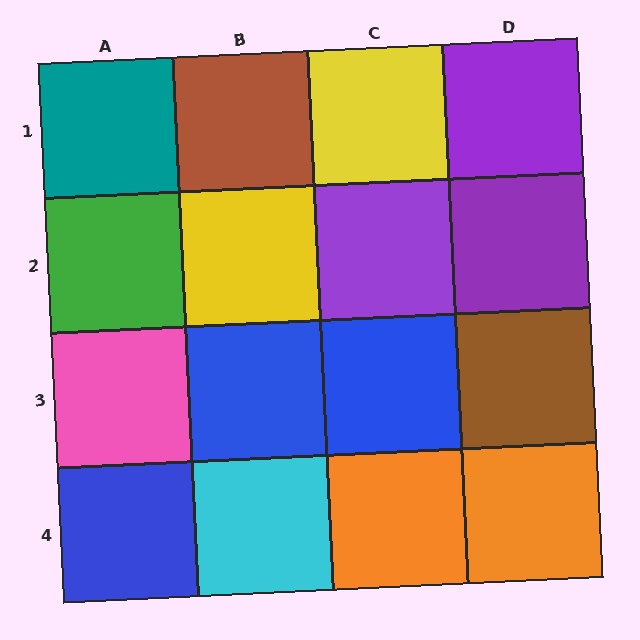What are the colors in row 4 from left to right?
Blue, cyan, orange, orange.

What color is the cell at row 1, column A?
Teal.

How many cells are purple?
3 cells are purple.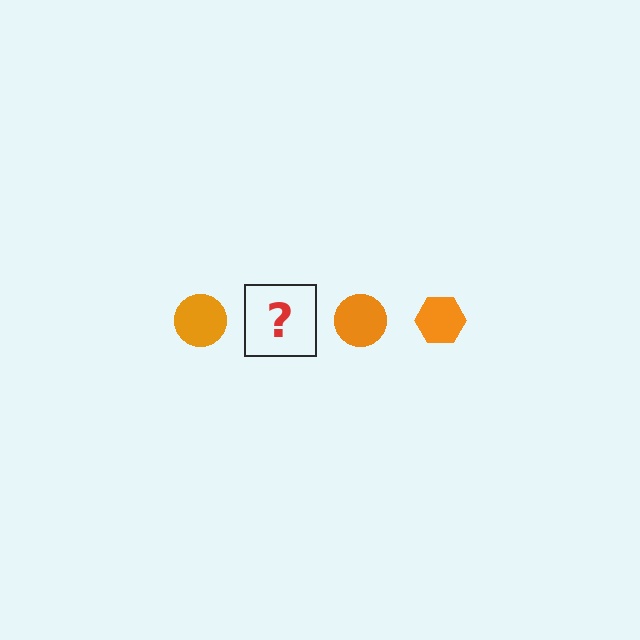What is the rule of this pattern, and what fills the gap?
The rule is that the pattern cycles through circle, hexagon shapes in orange. The gap should be filled with an orange hexagon.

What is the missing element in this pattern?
The missing element is an orange hexagon.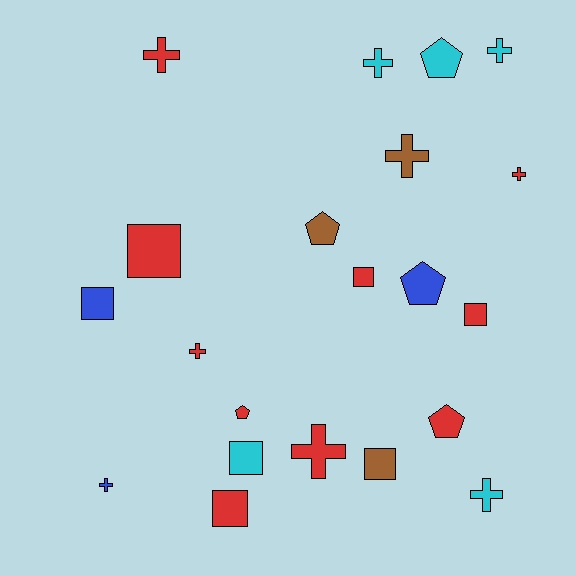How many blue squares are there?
There is 1 blue square.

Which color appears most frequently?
Red, with 10 objects.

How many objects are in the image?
There are 21 objects.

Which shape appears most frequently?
Cross, with 9 objects.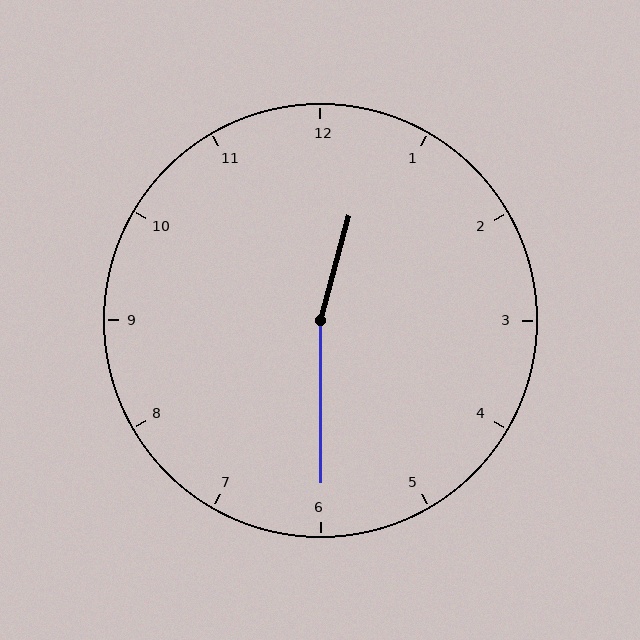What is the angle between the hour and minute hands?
Approximately 165 degrees.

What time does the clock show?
12:30.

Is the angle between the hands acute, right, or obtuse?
It is obtuse.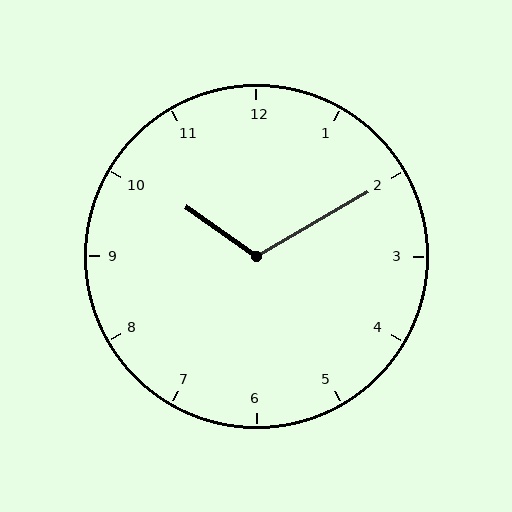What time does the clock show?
10:10.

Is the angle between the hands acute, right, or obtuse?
It is obtuse.